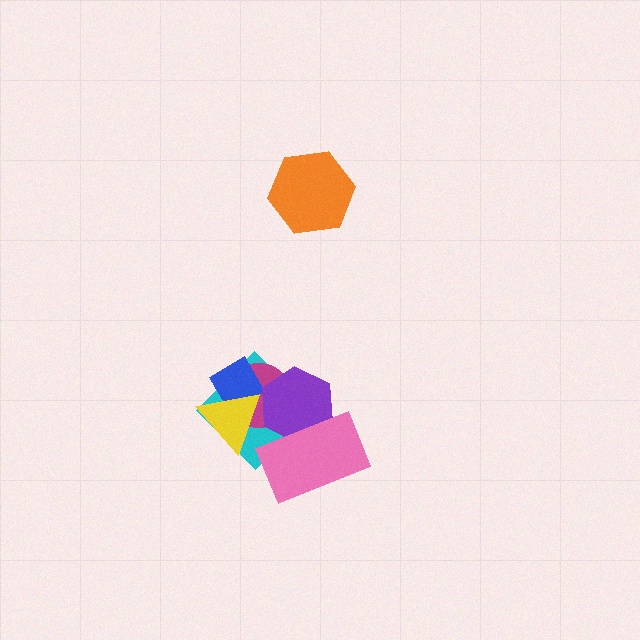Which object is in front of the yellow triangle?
The purple hexagon is in front of the yellow triangle.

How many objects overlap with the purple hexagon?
4 objects overlap with the purple hexagon.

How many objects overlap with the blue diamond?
3 objects overlap with the blue diamond.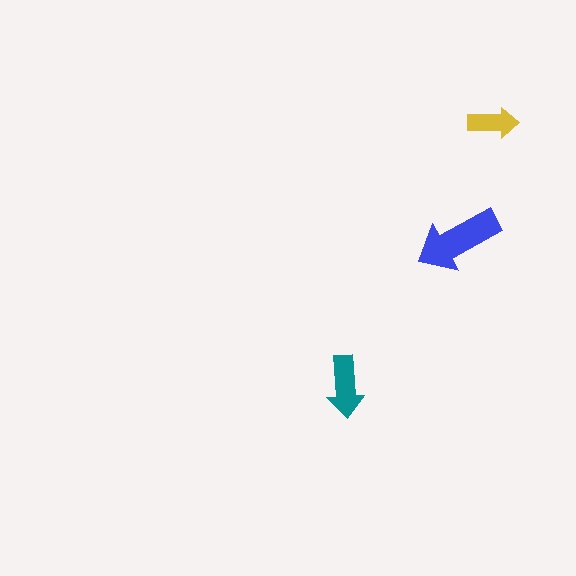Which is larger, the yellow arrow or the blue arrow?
The blue one.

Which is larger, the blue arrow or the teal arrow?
The blue one.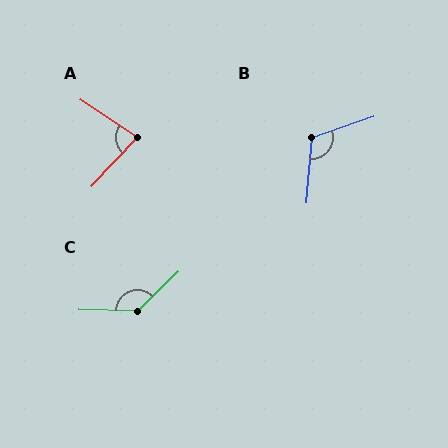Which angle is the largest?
C, at approximately 134 degrees.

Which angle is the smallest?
A, at approximately 81 degrees.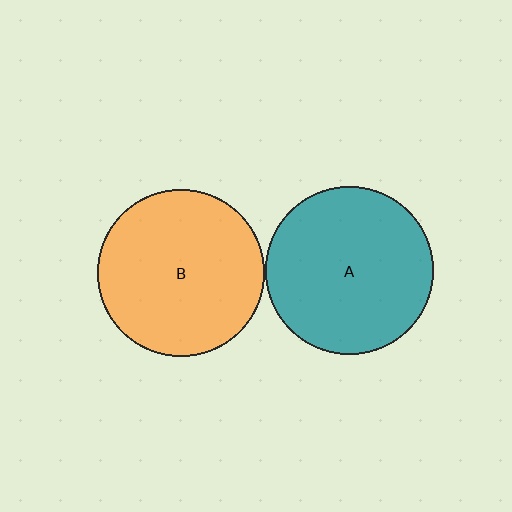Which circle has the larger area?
Circle A (teal).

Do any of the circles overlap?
No, none of the circles overlap.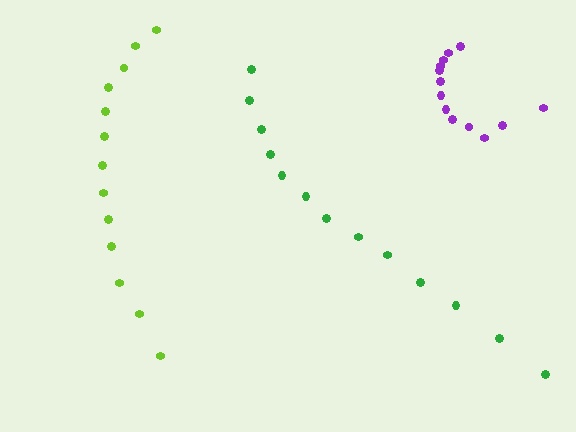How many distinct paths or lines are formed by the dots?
There are 3 distinct paths.